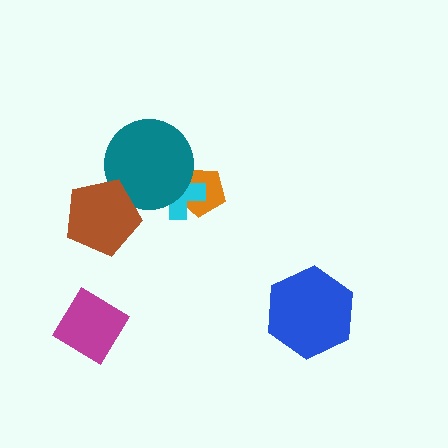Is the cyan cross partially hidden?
Yes, it is partially covered by another shape.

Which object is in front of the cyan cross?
The teal circle is in front of the cyan cross.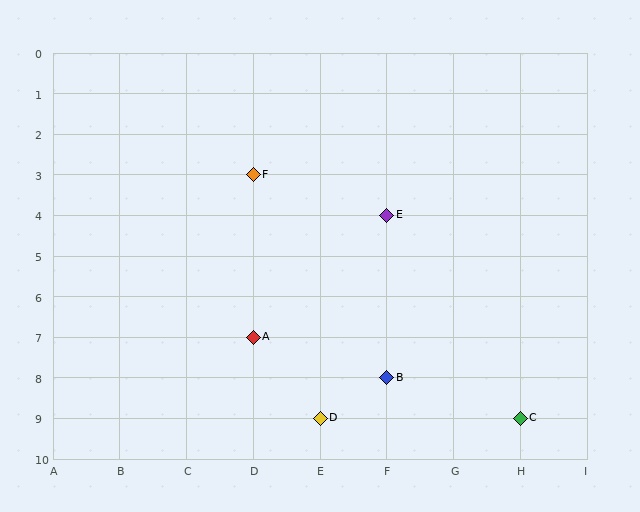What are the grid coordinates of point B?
Point B is at grid coordinates (F, 8).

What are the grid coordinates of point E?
Point E is at grid coordinates (F, 4).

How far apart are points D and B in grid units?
Points D and B are 1 column and 1 row apart (about 1.4 grid units diagonally).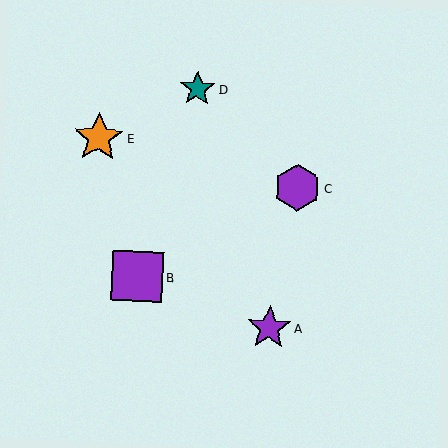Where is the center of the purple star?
The center of the purple star is at (269, 328).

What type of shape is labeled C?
Shape C is a purple hexagon.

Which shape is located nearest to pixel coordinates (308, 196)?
The purple hexagon (labeled C) at (298, 187) is nearest to that location.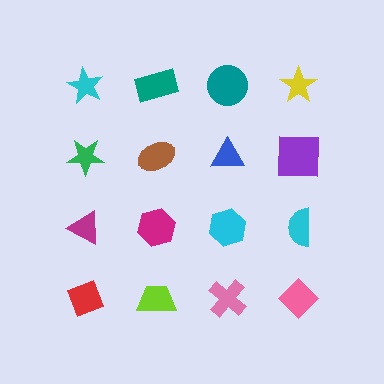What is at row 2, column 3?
A blue triangle.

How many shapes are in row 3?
4 shapes.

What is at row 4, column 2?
A lime trapezoid.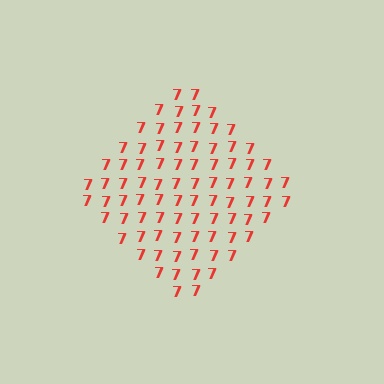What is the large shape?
The large shape is a diamond.